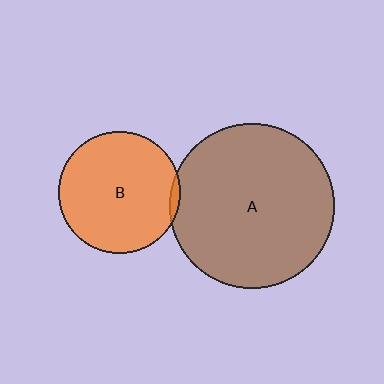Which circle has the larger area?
Circle A (brown).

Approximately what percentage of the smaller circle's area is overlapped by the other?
Approximately 5%.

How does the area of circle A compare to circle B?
Approximately 1.8 times.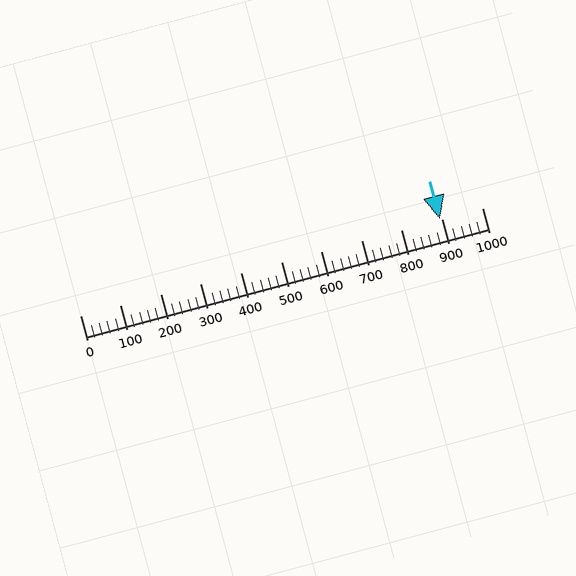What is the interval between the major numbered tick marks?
The major tick marks are spaced 100 units apart.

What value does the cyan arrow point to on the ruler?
The cyan arrow points to approximately 895.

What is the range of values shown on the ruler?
The ruler shows values from 0 to 1000.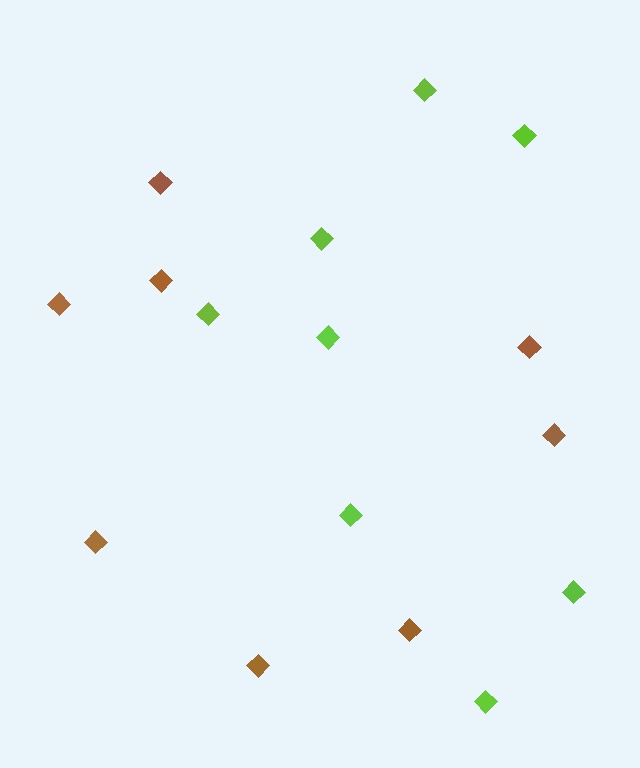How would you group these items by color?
There are 2 groups: one group of brown diamonds (8) and one group of lime diamonds (8).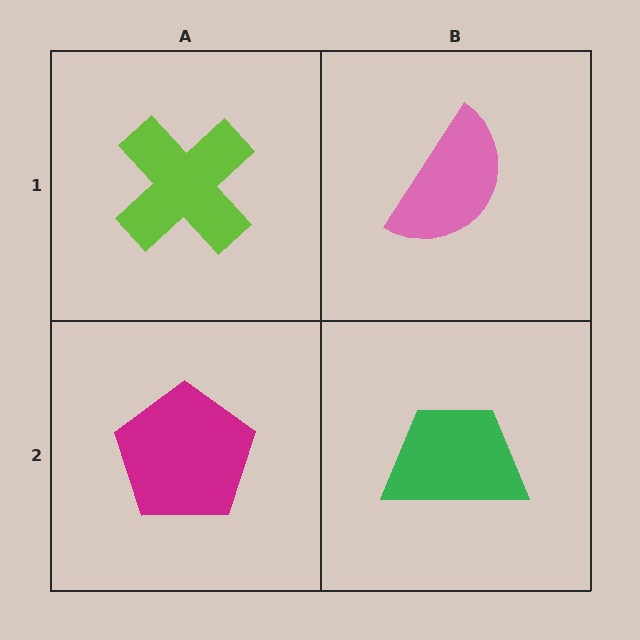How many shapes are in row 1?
2 shapes.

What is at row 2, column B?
A green trapezoid.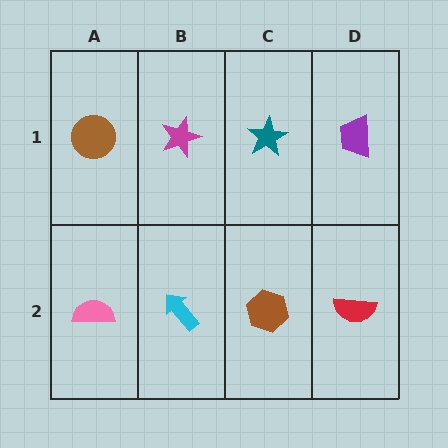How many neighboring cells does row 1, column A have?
2.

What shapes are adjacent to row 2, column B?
A magenta star (row 1, column B), a pink semicircle (row 2, column A), a brown hexagon (row 2, column C).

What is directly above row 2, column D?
A purple trapezoid.